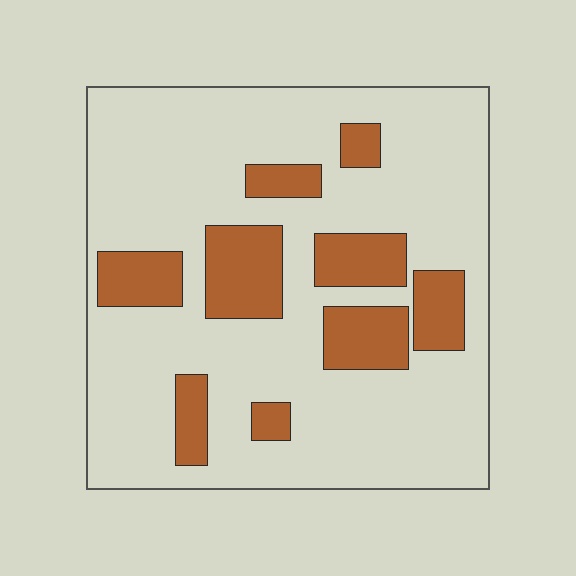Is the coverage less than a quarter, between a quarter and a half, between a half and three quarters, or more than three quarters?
Less than a quarter.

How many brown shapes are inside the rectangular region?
9.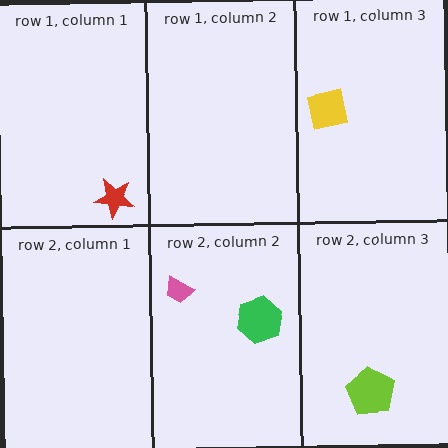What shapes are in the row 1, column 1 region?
The red star.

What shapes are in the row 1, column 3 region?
The yellow square.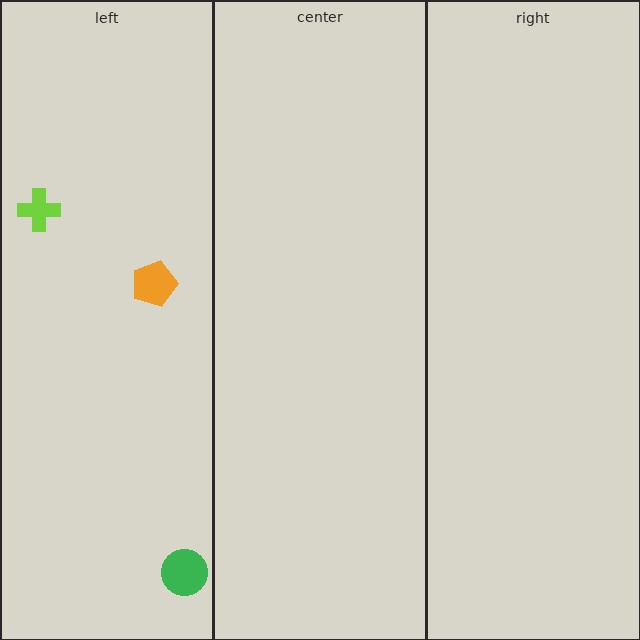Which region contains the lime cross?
The left region.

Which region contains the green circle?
The left region.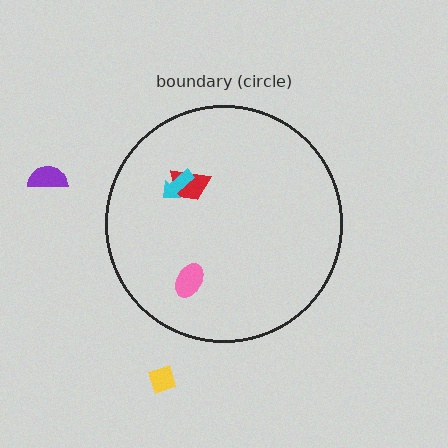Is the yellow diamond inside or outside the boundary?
Outside.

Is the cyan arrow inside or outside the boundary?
Inside.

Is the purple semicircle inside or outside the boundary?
Outside.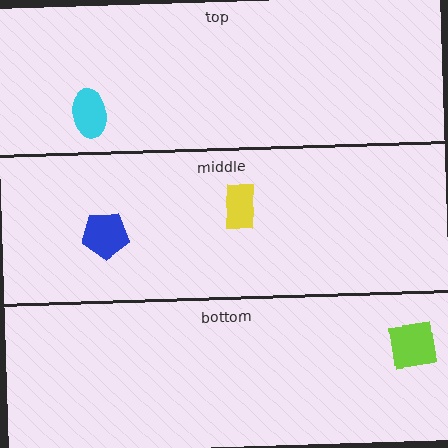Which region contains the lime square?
The bottom region.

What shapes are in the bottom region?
The lime square.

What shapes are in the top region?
The cyan ellipse.